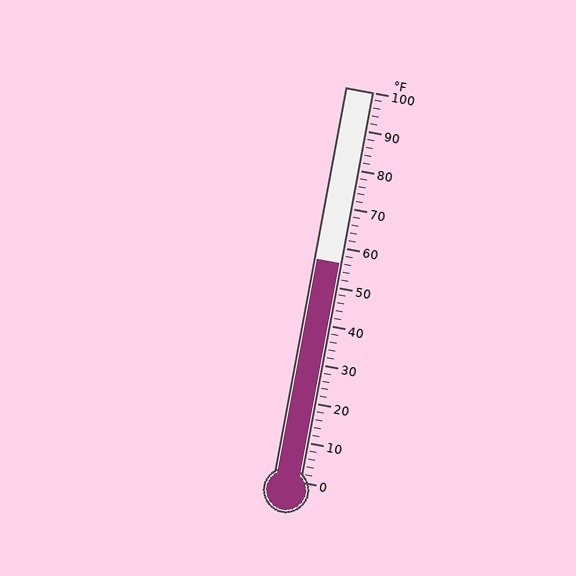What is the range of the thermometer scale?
The thermometer scale ranges from 0°F to 100°F.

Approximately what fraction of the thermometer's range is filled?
The thermometer is filled to approximately 55% of its range.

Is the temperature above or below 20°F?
The temperature is above 20°F.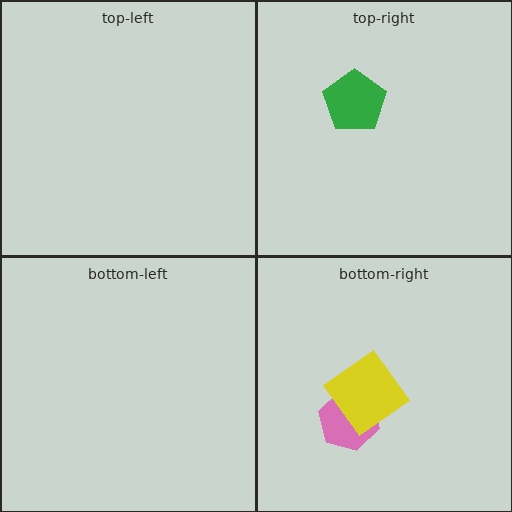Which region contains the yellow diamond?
The bottom-right region.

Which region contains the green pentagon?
The top-right region.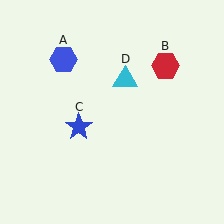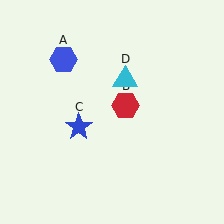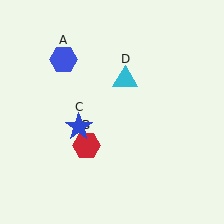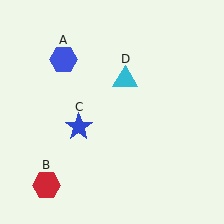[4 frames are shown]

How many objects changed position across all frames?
1 object changed position: red hexagon (object B).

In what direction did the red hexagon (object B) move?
The red hexagon (object B) moved down and to the left.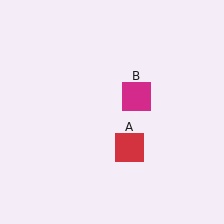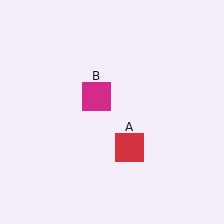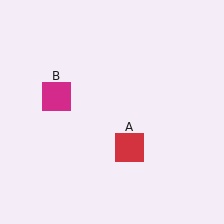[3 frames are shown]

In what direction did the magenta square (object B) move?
The magenta square (object B) moved left.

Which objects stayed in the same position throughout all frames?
Red square (object A) remained stationary.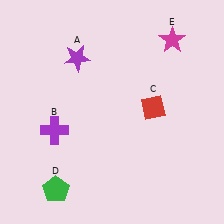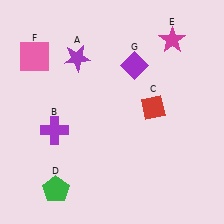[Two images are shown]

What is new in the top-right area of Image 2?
A purple diamond (G) was added in the top-right area of Image 2.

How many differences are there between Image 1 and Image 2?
There are 2 differences between the two images.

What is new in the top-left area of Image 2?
A pink square (F) was added in the top-left area of Image 2.